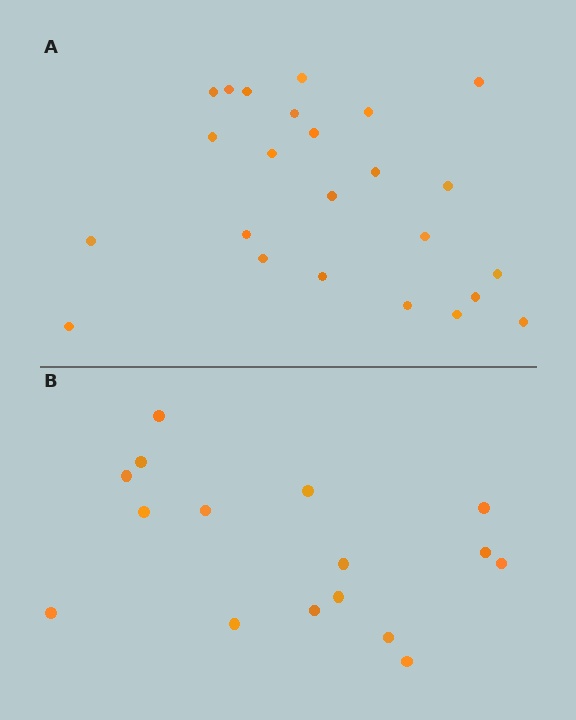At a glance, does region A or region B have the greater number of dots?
Region A (the top region) has more dots.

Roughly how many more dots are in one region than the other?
Region A has roughly 8 or so more dots than region B.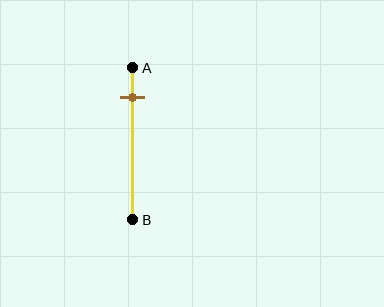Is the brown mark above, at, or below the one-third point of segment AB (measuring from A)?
The brown mark is above the one-third point of segment AB.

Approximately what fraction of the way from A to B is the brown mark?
The brown mark is approximately 20% of the way from A to B.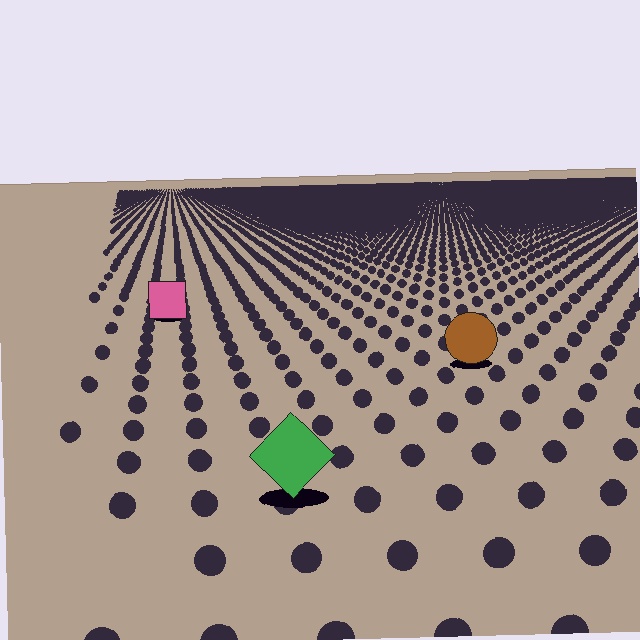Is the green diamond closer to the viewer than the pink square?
Yes. The green diamond is closer — you can tell from the texture gradient: the ground texture is coarser near it.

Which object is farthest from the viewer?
The pink square is farthest from the viewer. It appears smaller and the ground texture around it is denser.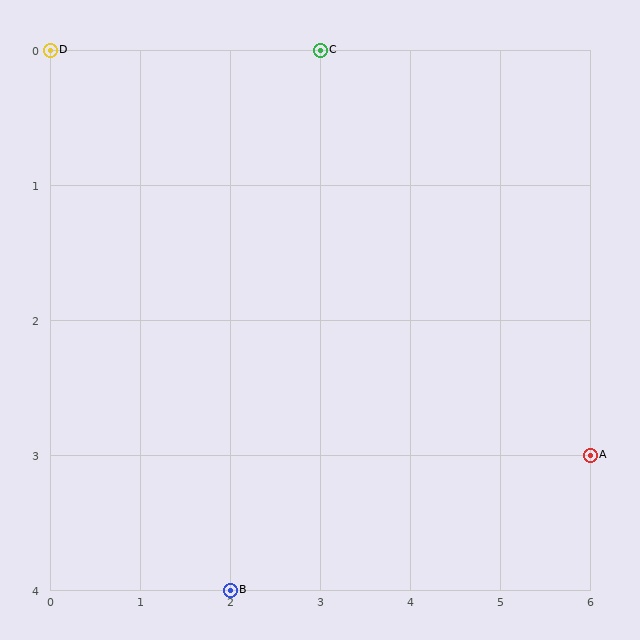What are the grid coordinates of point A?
Point A is at grid coordinates (6, 3).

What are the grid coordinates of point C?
Point C is at grid coordinates (3, 0).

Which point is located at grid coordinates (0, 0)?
Point D is at (0, 0).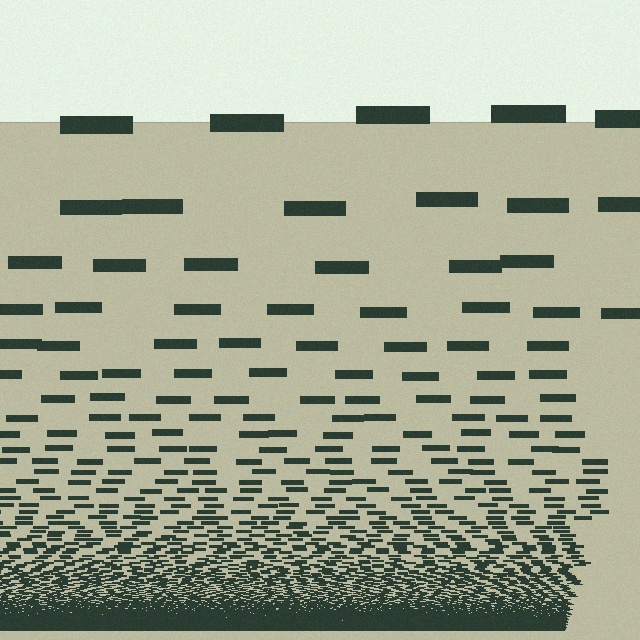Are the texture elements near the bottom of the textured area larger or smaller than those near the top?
Smaller. The gradient is inverted — elements near the bottom are smaller and denser.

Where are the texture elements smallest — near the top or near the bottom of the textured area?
Near the bottom.